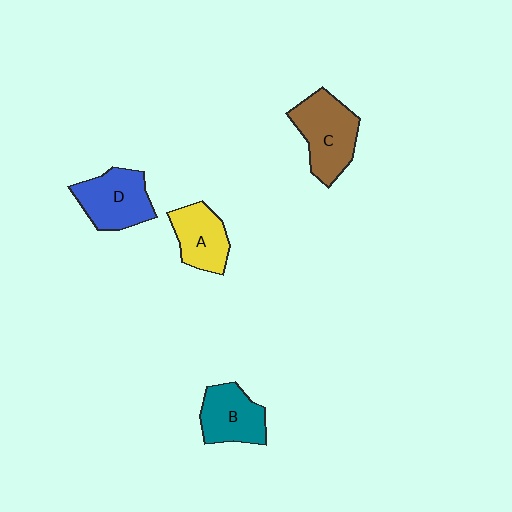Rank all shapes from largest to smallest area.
From largest to smallest: C (brown), D (blue), B (teal), A (yellow).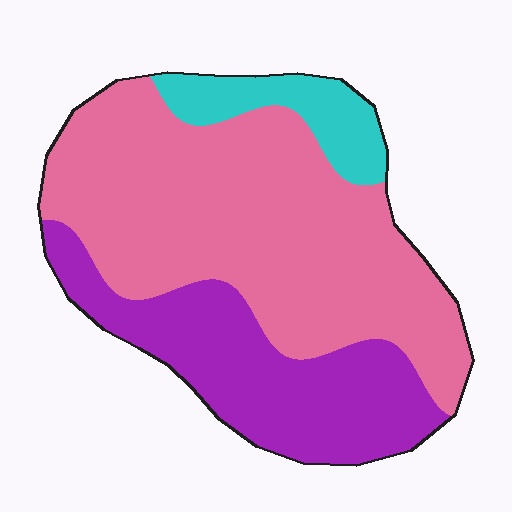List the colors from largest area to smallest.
From largest to smallest: pink, purple, cyan.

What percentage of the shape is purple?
Purple takes up about one third (1/3) of the shape.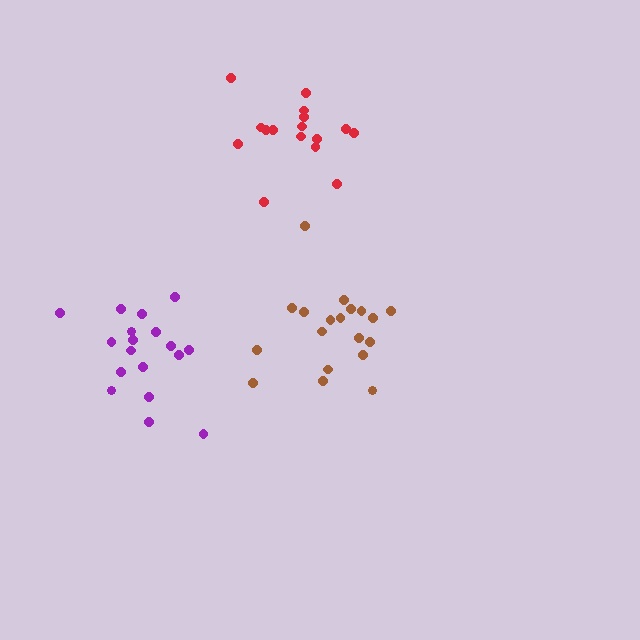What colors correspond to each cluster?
The clusters are colored: red, purple, brown.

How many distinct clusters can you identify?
There are 3 distinct clusters.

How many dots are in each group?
Group 1: 16 dots, Group 2: 18 dots, Group 3: 19 dots (53 total).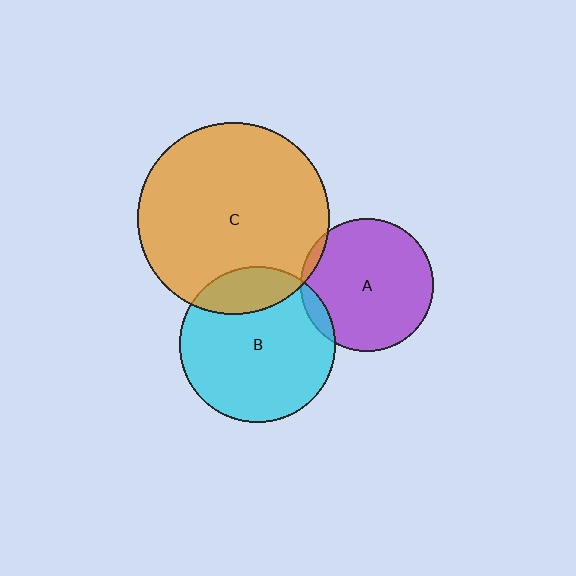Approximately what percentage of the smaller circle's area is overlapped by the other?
Approximately 5%.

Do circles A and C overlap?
Yes.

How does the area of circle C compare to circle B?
Approximately 1.5 times.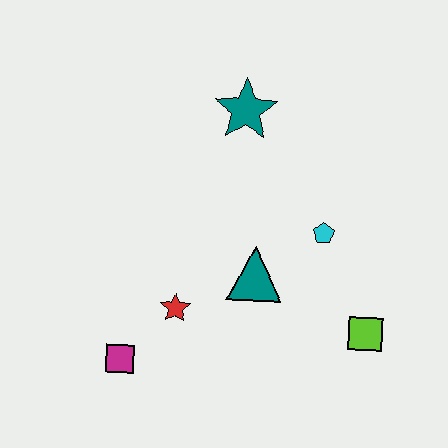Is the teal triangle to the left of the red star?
No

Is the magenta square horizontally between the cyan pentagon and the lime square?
No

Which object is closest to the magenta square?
The red star is closest to the magenta square.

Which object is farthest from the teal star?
The magenta square is farthest from the teal star.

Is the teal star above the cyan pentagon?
Yes